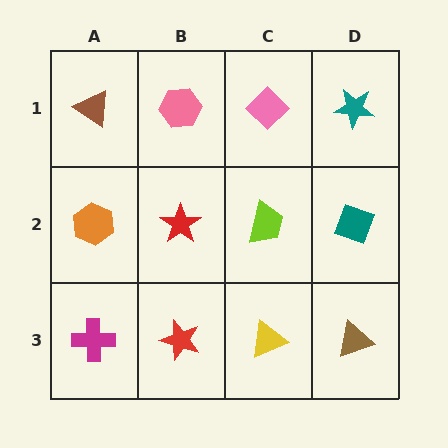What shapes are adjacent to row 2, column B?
A pink hexagon (row 1, column B), a red star (row 3, column B), an orange hexagon (row 2, column A), a lime trapezoid (row 2, column C).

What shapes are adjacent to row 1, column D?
A teal diamond (row 2, column D), a pink diamond (row 1, column C).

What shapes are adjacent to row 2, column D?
A teal star (row 1, column D), a brown triangle (row 3, column D), a lime trapezoid (row 2, column C).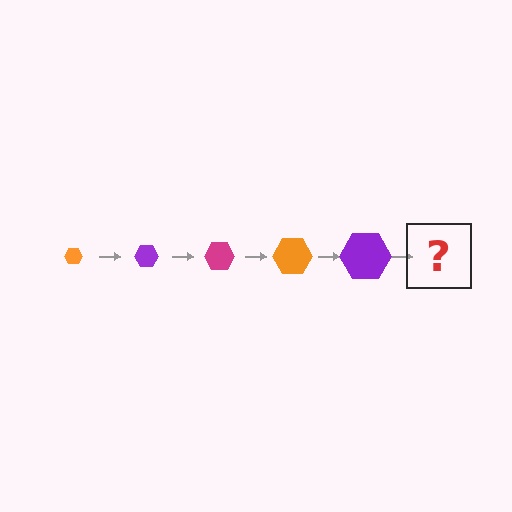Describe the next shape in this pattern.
It should be a magenta hexagon, larger than the previous one.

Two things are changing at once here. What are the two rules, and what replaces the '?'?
The two rules are that the hexagon grows larger each step and the color cycles through orange, purple, and magenta. The '?' should be a magenta hexagon, larger than the previous one.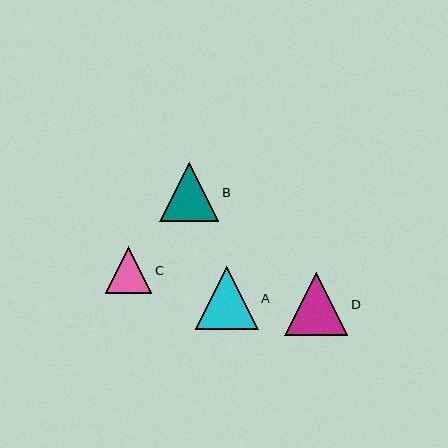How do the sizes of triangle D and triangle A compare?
Triangle D and triangle A are approximately the same size.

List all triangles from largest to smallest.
From largest to smallest: D, A, B, C.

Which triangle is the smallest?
Triangle C is the smallest with a size of approximately 47 pixels.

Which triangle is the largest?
Triangle D is the largest with a size of approximately 63 pixels.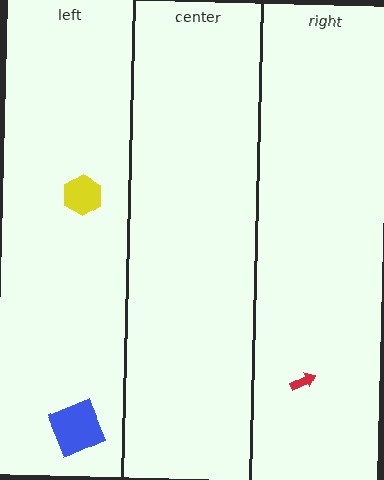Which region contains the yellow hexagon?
The left region.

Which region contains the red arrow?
The right region.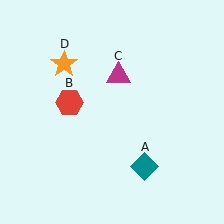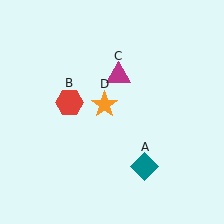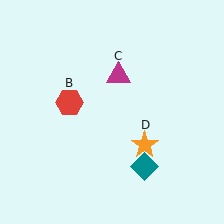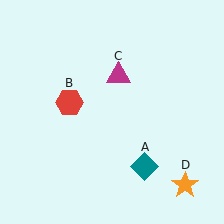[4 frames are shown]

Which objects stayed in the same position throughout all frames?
Teal diamond (object A) and red hexagon (object B) and magenta triangle (object C) remained stationary.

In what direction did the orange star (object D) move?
The orange star (object D) moved down and to the right.